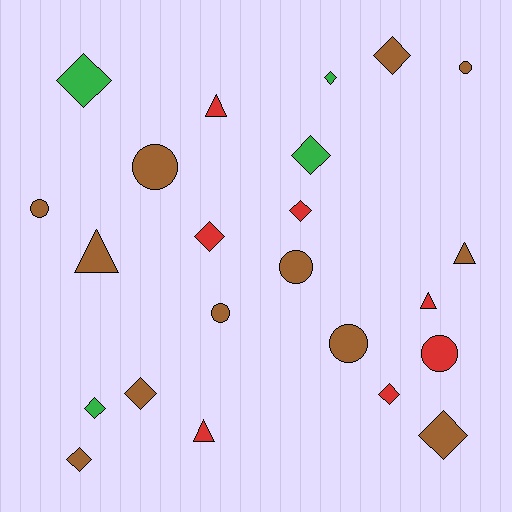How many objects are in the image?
There are 23 objects.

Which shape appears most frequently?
Diamond, with 11 objects.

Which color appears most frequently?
Brown, with 12 objects.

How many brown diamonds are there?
There are 4 brown diamonds.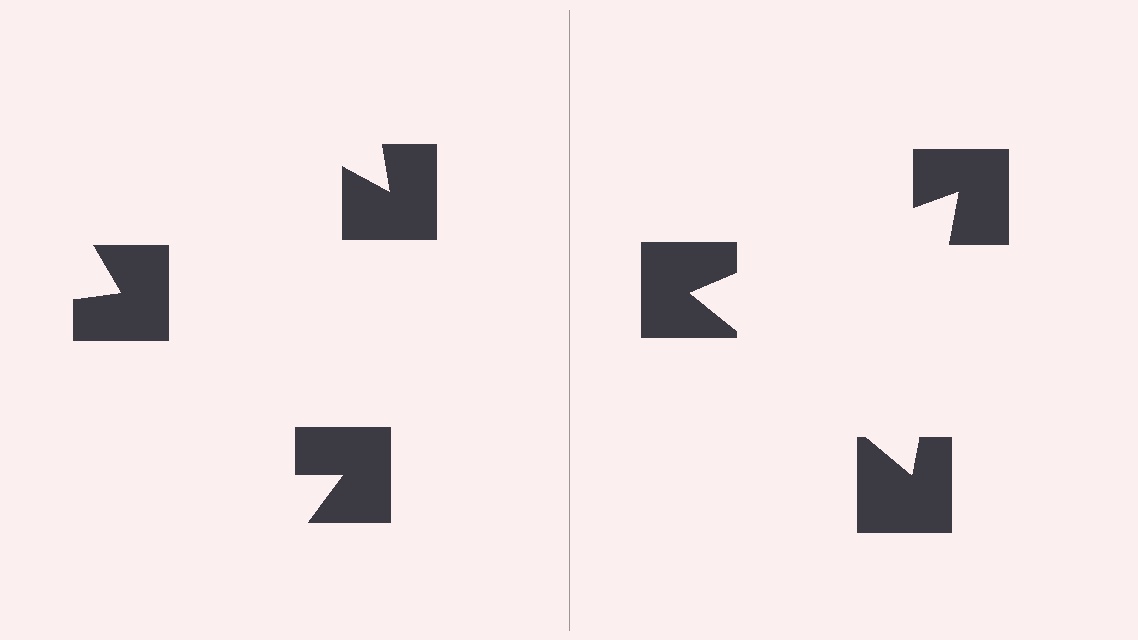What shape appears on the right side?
An illusory triangle.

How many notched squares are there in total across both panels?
6 — 3 on each side.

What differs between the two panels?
The notched squares are positioned identically on both sides; only the wedge orientations differ. On the right they align to a triangle; on the left they are misaligned.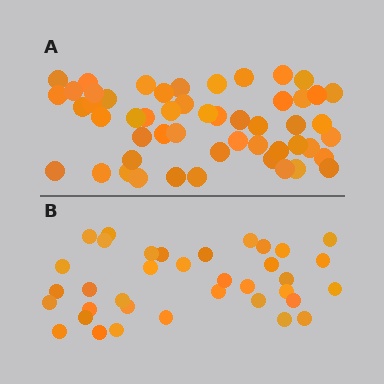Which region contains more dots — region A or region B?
Region A (the top region) has more dots.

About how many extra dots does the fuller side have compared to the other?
Region A has approximately 15 more dots than region B.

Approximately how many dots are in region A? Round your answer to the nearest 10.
About 50 dots. (The exact count is 52, which rounds to 50.)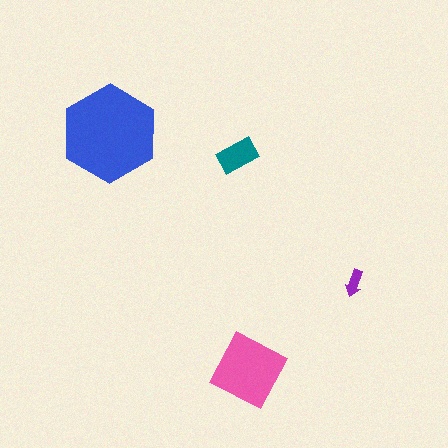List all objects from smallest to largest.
The purple arrow, the teal rectangle, the pink diamond, the blue hexagon.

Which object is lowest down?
The pink diamond is bottommost.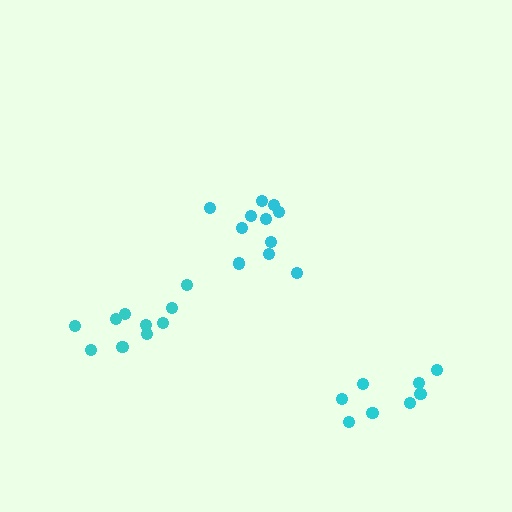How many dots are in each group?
Group 1: 11 dots, Group 2: 10 dots, Group 3: 9 dots (30 total).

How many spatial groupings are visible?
There are 3 spatial groupings.